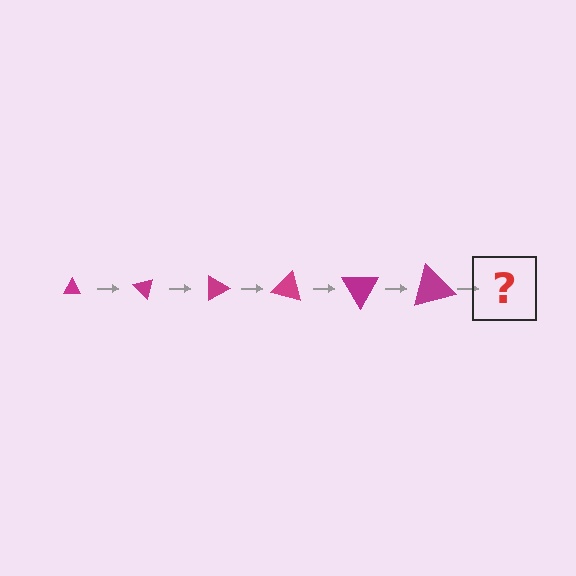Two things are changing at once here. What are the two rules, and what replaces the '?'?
The two rules are that the triangle grows larger each step and it rotates 45 degrees each step. The '?' should be a triangle, larger than the previous one and rotated 270 degrees from the start.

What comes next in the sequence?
The next element should be a triangle, larger than the previous one and rotated 270 degrees from the start.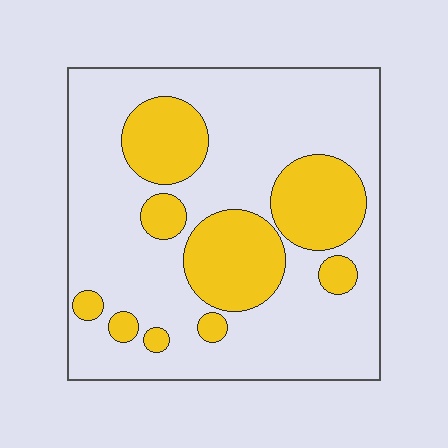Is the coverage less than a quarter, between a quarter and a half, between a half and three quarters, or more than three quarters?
Between a quarter and a half.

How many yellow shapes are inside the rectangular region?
9.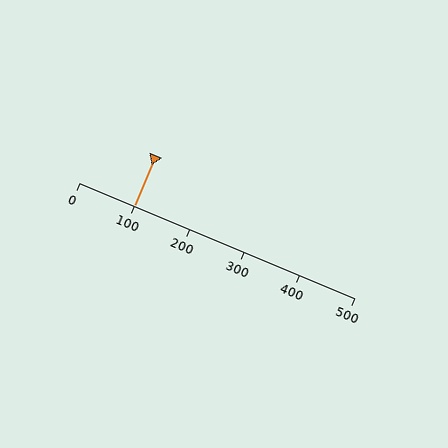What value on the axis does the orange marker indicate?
The marker indicates approximately 100.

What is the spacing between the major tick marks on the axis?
The major ticks are spaced 100 apart.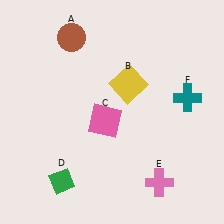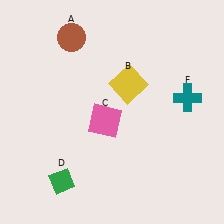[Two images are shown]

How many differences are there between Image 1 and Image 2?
There is 1 difference between the two images.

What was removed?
The pink cross (E) was removed in Image 2.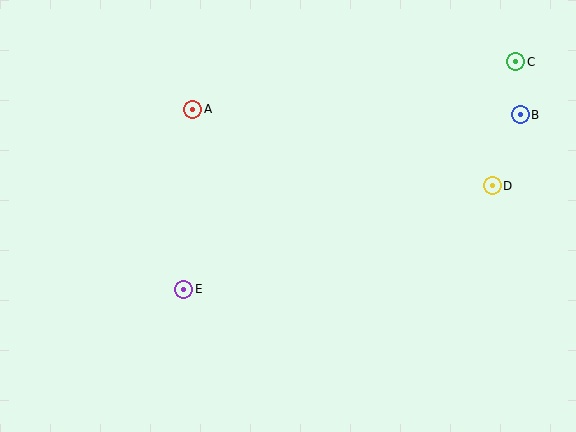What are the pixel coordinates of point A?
Point A is at (192, 109).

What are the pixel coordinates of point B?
Point B is at (520, 115).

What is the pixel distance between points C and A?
The distance between C and A is 327 pixels.